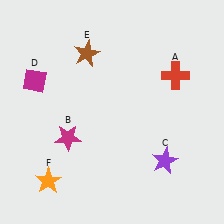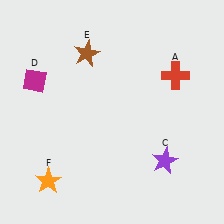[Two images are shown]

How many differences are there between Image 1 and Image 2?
There is 1 difference between the two images.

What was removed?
The magenta star (B) was removed in Image 2.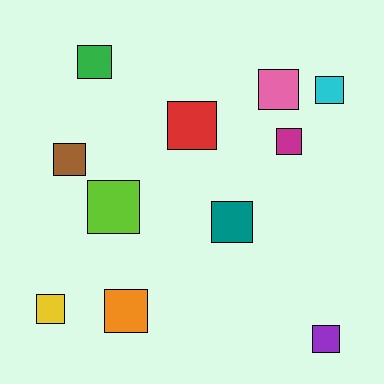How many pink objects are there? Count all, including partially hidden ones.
There is 1 pink object.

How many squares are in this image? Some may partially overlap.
There are 11 squares.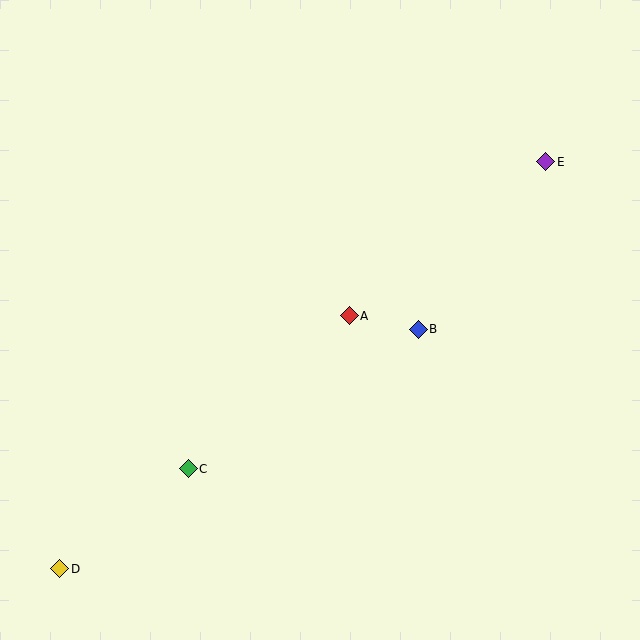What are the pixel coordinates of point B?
Point B is at (418, 329).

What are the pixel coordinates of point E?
Point E is at (546, 162).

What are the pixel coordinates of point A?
Point A is at (349, 316).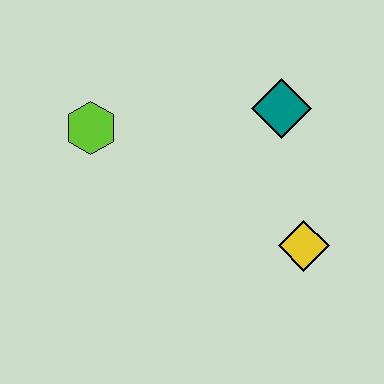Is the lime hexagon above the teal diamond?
No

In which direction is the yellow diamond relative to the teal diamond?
The yellow diamond is below the teal diamond.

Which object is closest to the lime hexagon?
The teal diamond is closest to the lime hexagon.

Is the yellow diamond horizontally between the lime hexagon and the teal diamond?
No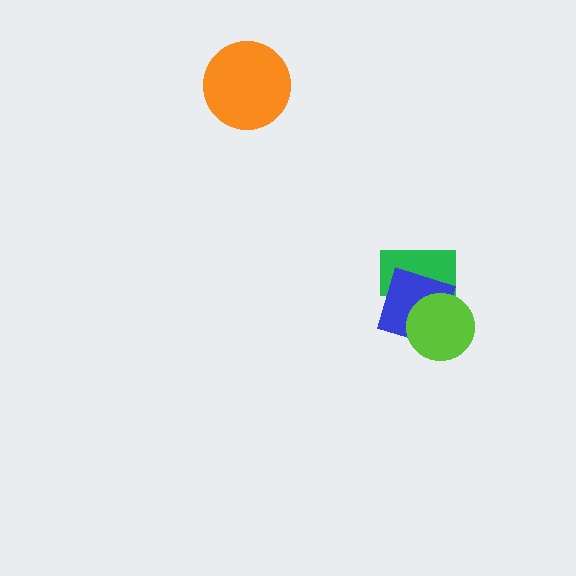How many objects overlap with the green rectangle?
2 objects overlap with the green rectangle.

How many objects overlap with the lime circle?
2 objects overlap with the lime circle.